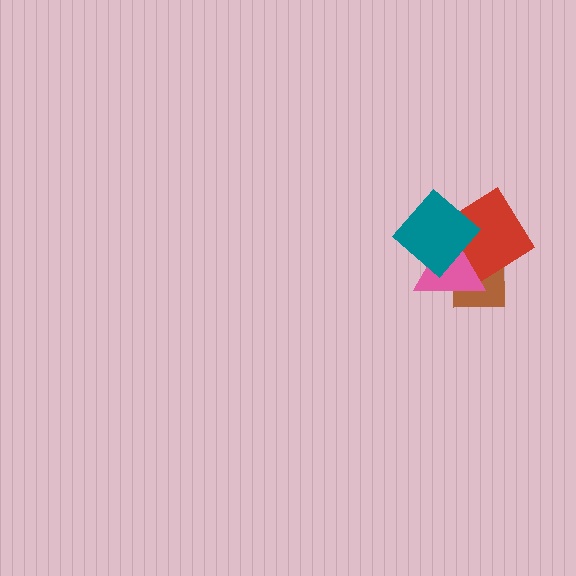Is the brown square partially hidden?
Yes, it is partially covered by another shape.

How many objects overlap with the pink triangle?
3 objects overlap with the pink triangle.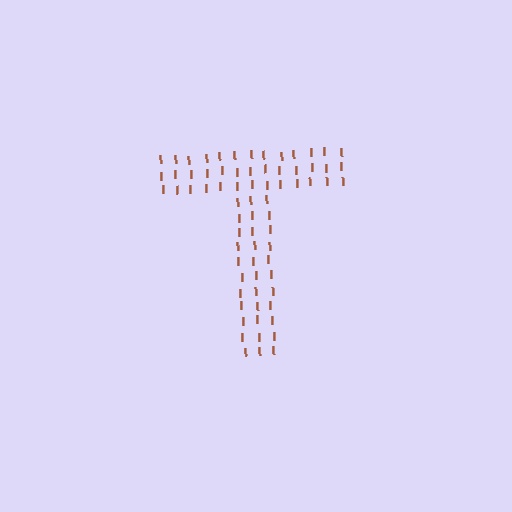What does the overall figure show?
The overall figure shows the letter T.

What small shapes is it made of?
It is made of small letter I's.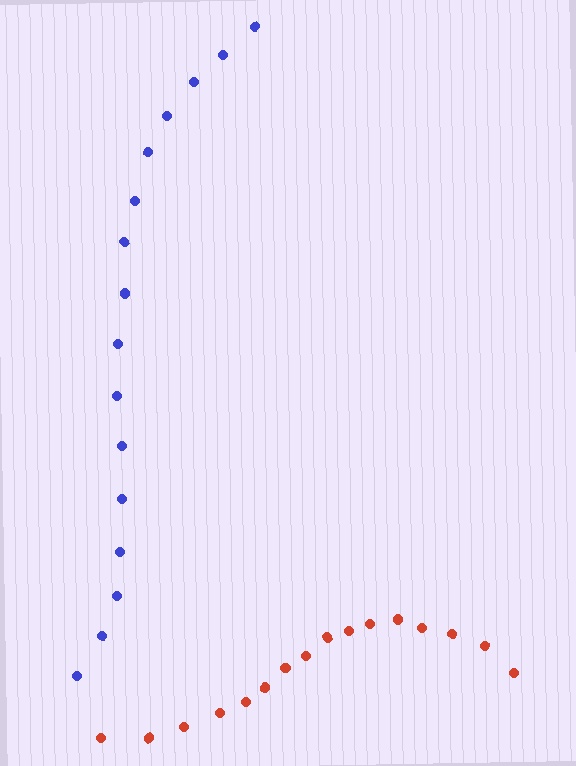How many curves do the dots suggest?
There are 2 distinct paths.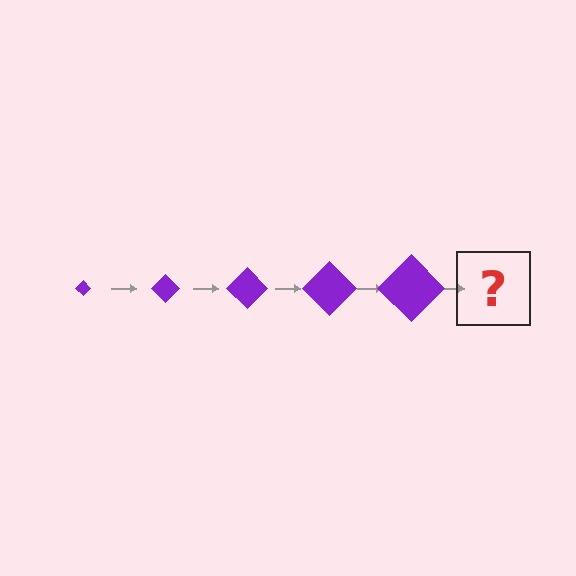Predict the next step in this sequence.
The next step is a purple diamond, larger than the previous one.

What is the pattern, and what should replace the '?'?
The pattern is that the diamond gets progressively larger each step. The '?' should be a purple diamond, larger than the previous one.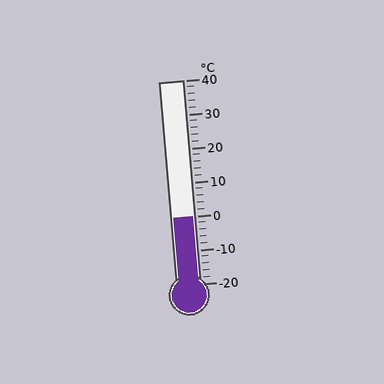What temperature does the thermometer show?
The thermometer shows approximately 0°C.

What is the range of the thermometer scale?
The thermometer scale ranges from -20°C to 40°C.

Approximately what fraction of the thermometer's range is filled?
The thermometer is filled to approximately 35% of its range.